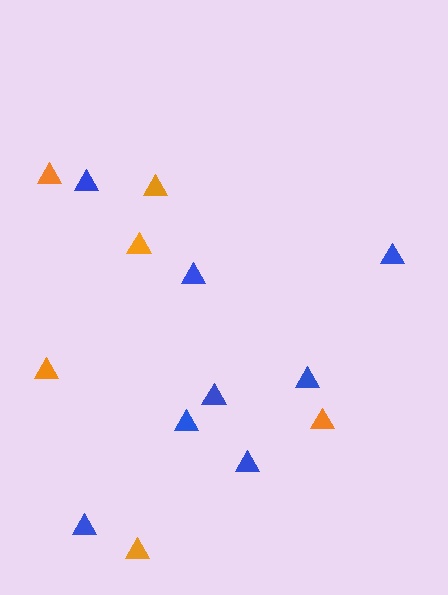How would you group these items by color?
There are 2 groups: one group of blue triangles (8) and one group of orange triangles (6).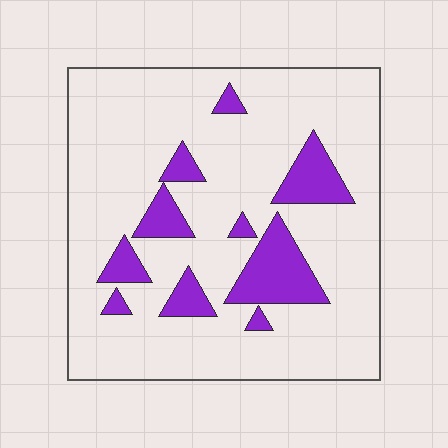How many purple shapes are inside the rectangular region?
10.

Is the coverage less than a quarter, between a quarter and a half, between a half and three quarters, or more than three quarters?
Less than a quarter.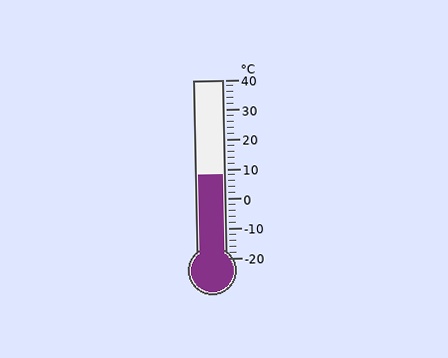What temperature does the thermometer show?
The thermometer shows approximately 8°C.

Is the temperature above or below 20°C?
The temperature is below 20°C.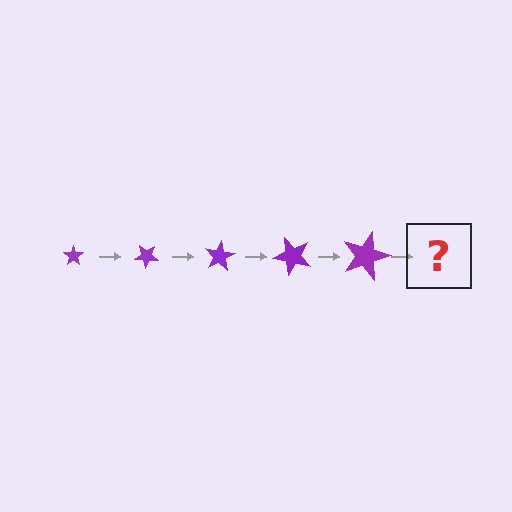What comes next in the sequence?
The next element should be a star, larger than the previous one and rotated 200 degrees from the start.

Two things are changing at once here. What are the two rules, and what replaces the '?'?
The two rules are that the star grows larger each step and it rotates 40 degrees each step. The '?' should be a star, larger than the previous one and rotated 200 degrees from the start.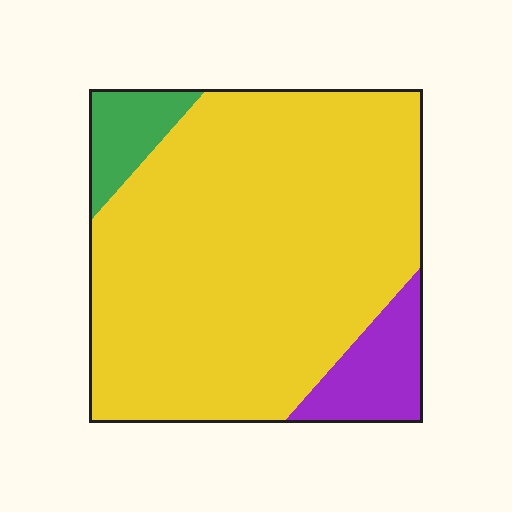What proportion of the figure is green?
Green takes up less than a quarter of the figure.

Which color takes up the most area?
Yellow, at roughly 85%.